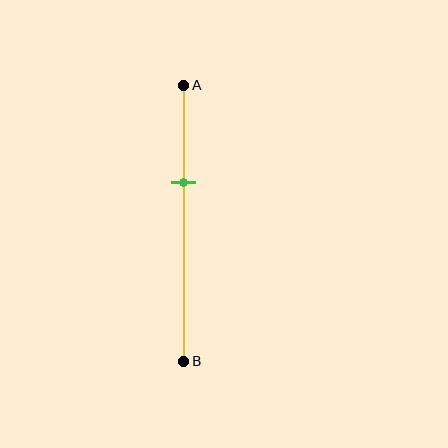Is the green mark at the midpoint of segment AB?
No, the mark is at about 35% from A, not at the 50% midpoint.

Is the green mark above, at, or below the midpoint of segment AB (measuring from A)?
The green mark is above the midpoint of segment AB.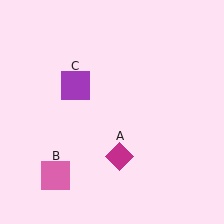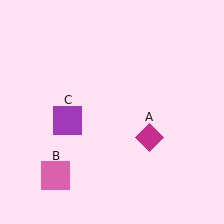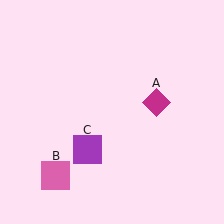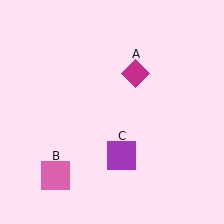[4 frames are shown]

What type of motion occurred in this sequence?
The magenta diamond (object A), purple square (object C) rotated counterclockwise around the center of the scene.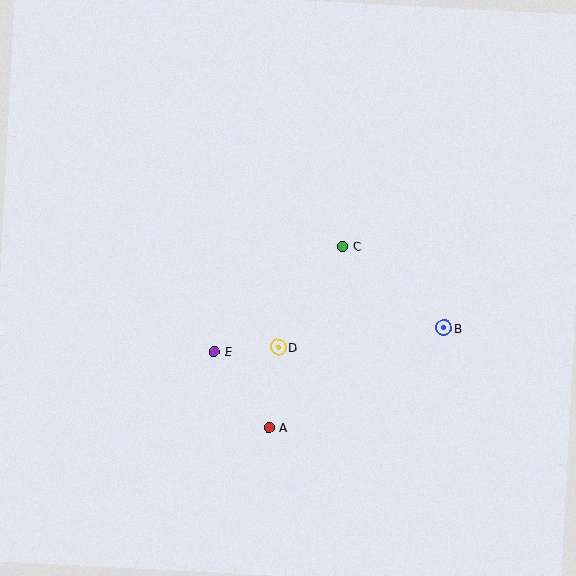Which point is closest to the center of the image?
Point D at (278, 347) is closest to the center.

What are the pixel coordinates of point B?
Point B is at (444, 328).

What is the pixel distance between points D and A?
The distance between D and A is 81 pixels.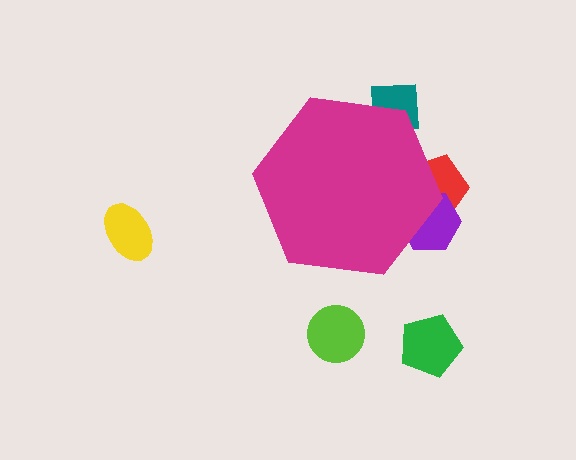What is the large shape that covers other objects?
A magenta hexagon.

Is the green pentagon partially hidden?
No, the green pentagon is fully visible.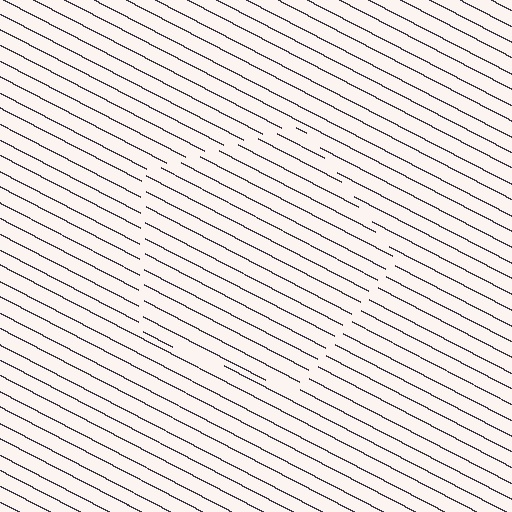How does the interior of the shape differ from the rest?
The interior of the shape contains the same grating, shifted by half a period — the contour is defined by the phase discontinuity where line-ends from the inner and outer gratings abut.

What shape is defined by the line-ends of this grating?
An illusory pentagon. The interior of the shape contains the same grating, shifted by half a period — the contour is defined by the phase discontinuity where line-ends from the inner and outer gratings abut.